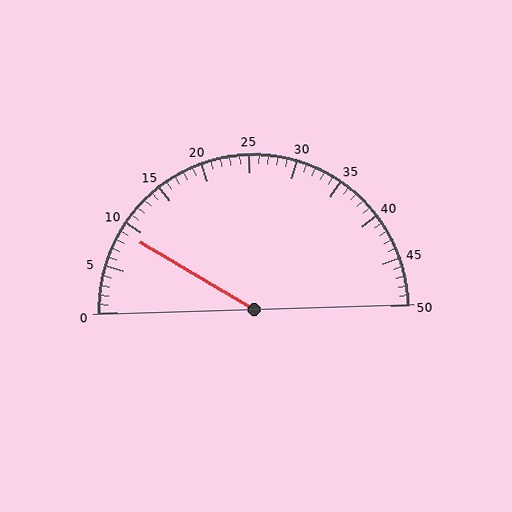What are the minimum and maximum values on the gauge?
The gauge ranges from 0 to 50.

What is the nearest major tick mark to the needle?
The nearest major tick mark is 10.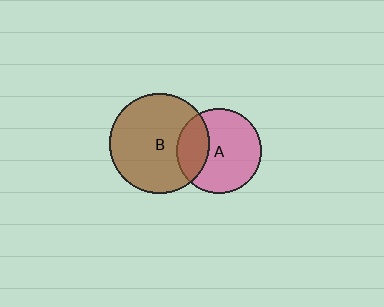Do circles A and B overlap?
Yes.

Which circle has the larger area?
Circle B (brown).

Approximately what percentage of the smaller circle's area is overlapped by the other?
Approximately 30%.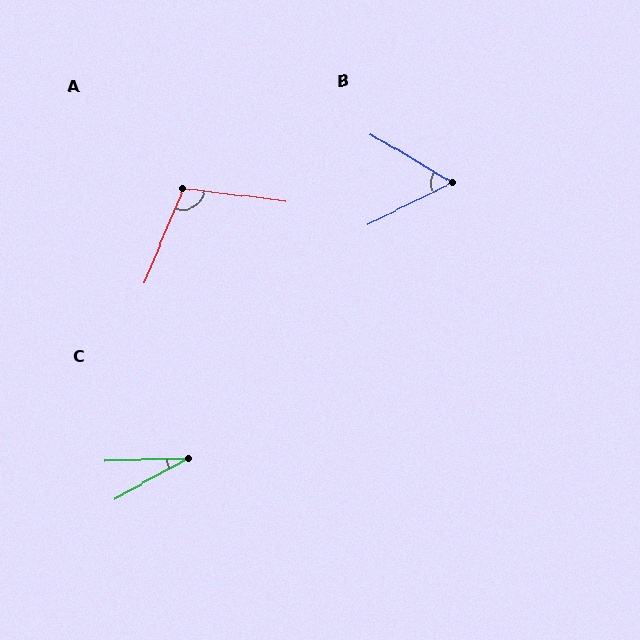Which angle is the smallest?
C, at approximately 27 degrees.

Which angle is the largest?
A, at approximately 105 degrees.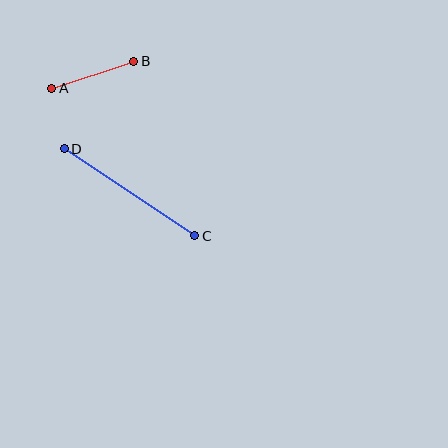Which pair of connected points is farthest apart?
Points C and D are farthest apart.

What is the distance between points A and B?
The distance is approximately 86 pixels.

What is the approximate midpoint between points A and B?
The midpoint is at approximately (93, 75) pixels.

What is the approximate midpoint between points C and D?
The midpoint is at approximately (129, 192) pixels.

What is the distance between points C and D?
The distance is approximately 157 pixels.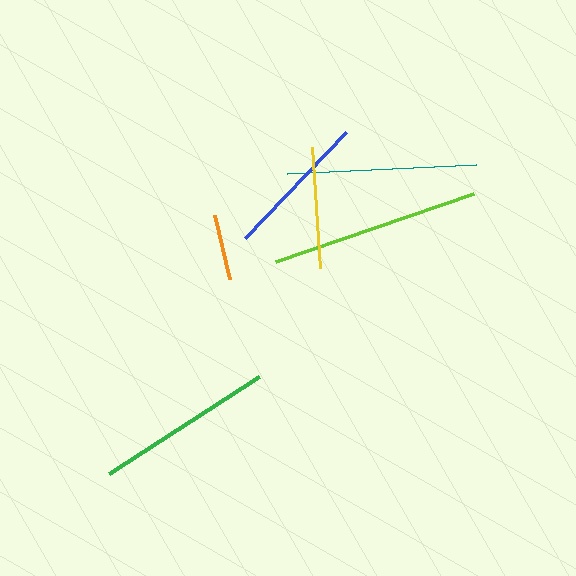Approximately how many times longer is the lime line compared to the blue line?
The lime line is approximately 1.4 times the length of the blue line.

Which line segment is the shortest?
The orange line is the shortest at approximately 66 pixels.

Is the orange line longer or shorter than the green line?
The green line is longer than the orange line.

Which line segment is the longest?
The lime line is the longest at approximately 210 pixels.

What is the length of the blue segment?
The blue segment is approximately 146 pixels long.